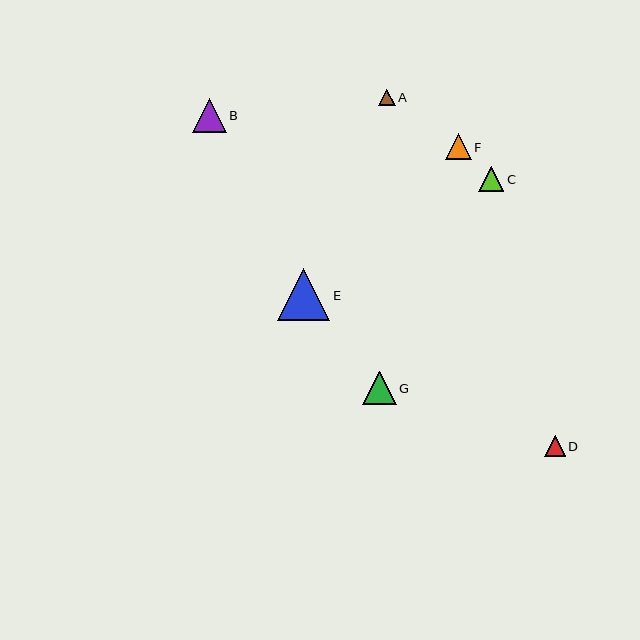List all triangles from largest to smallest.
From largest to smallest: E, G, B, F, C, D, A.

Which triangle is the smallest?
Triangle A is the smallest with a size of approximately 17 pixels.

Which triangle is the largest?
Triangle E is the largest with a size of approximately 52 pixels.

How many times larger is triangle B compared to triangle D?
Triangle B is approximately 1.6 times the size of triangle D.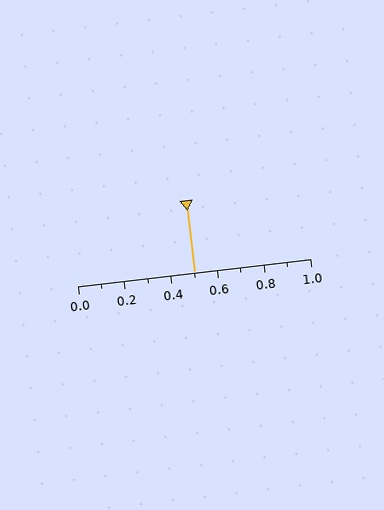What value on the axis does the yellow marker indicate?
The marker indicates approximately 0.5.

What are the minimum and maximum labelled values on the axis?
The axis runs from 0.0 to 1.0.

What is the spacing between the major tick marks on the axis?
The major ticks are spaced 0.2 apart.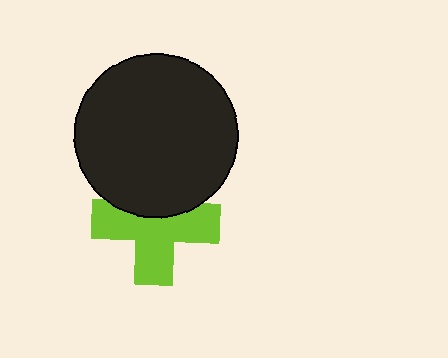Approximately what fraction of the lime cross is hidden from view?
Roughly 34% of the lime cross is hidden behind the black circle.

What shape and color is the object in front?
The object in front is a black circle.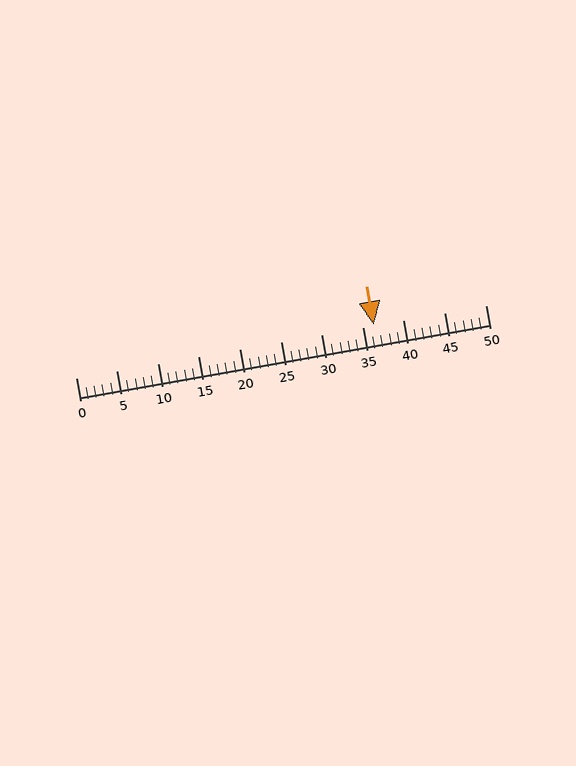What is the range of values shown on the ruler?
The ruler shows values from 0 to 50.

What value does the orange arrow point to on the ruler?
The orange arrow points to approximately 36.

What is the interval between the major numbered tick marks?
The major tick marks are spaced 5 units apart.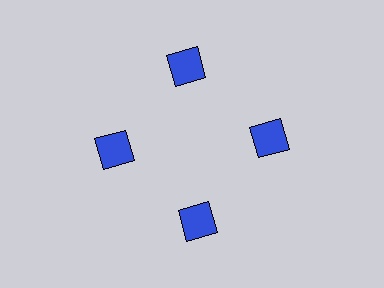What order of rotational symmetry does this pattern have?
This pattern has 4-fold rotational symmetry.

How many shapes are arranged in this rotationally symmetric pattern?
There are 4 shapes, arranged in 4 groups of 1.